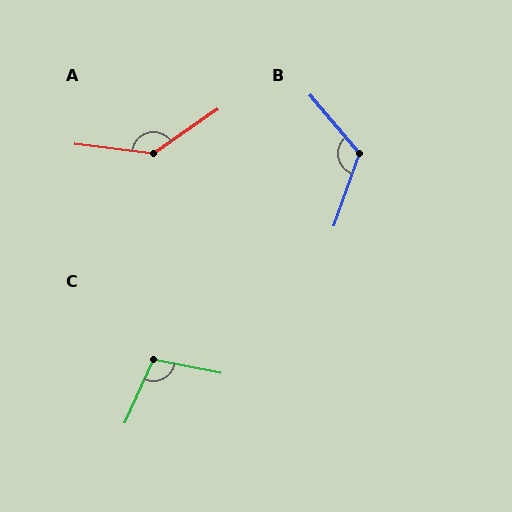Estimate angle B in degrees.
Approximately 120 degrees.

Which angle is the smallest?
C, at approximately 103 degrees.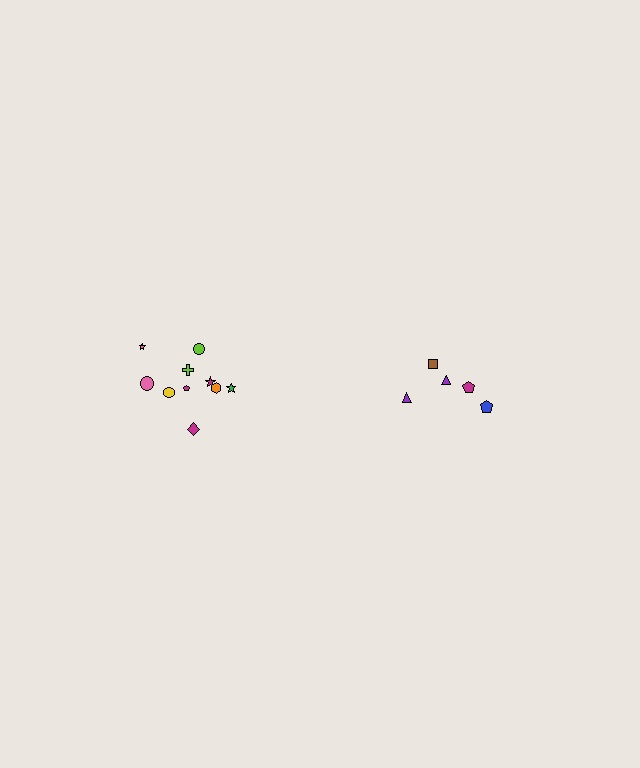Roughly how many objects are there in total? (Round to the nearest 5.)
Roughly 15 objects in total.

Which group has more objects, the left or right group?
The left group.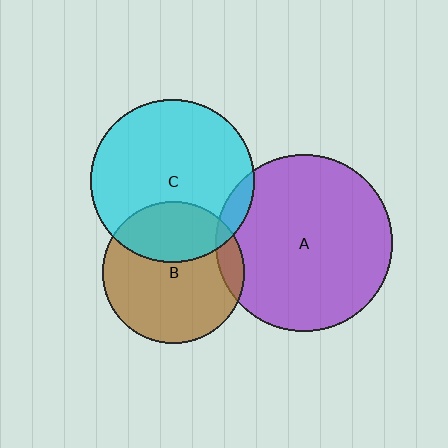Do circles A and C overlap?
Yes.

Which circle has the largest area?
Circle A (purple).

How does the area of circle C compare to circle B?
Approximately 1.3 times.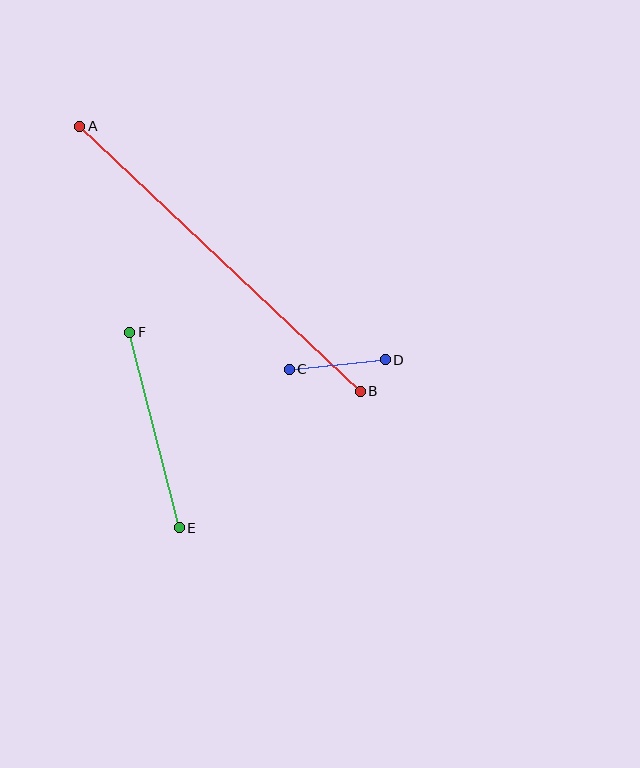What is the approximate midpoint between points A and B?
The midpoint is at approximately (220, 259) pixels.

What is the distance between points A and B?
The distance is approximately 386 pixels.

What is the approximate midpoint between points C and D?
The midpoint is at approximately (337, 364) pixels.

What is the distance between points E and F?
The distance is approximately 201 pixels.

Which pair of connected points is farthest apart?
Points A and B are farthest apart.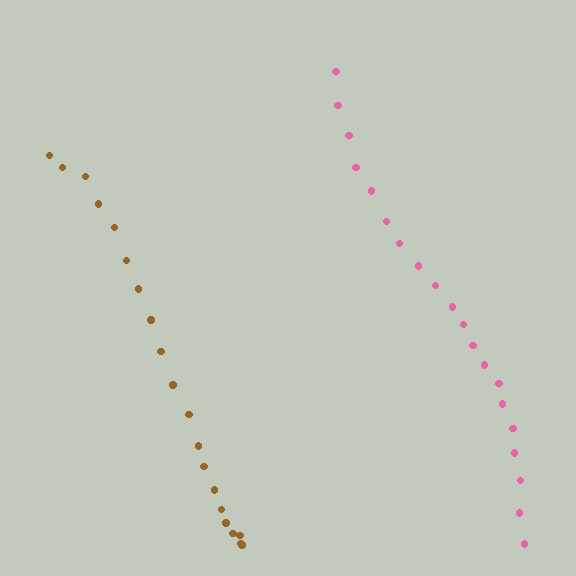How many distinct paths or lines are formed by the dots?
There are 2 distinct paths.